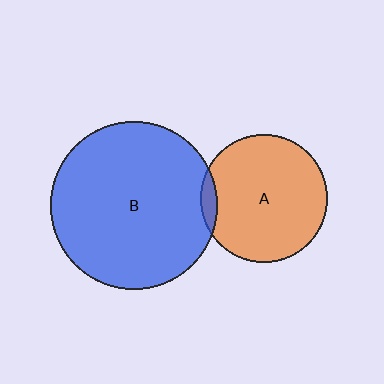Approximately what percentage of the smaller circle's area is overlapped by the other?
Approximately 5%.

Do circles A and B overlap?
Yes.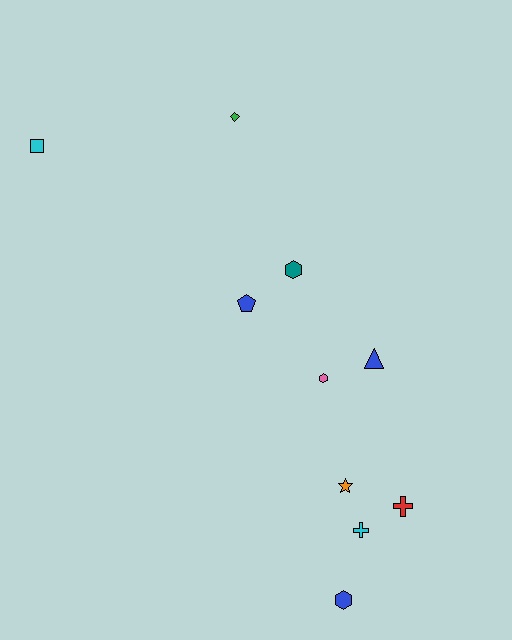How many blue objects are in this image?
There are 3 blue objects.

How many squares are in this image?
There is 1 square.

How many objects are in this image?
There are 10 objects.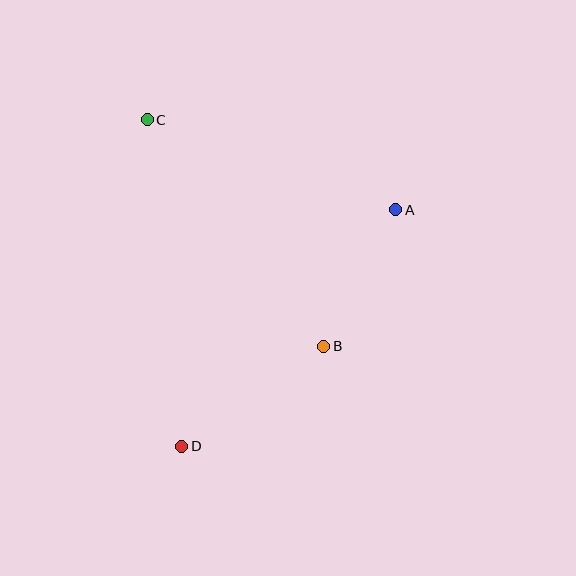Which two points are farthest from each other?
Points C and D are farthest from each other.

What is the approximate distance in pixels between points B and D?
The distance between B and D is approximately 174 pixels.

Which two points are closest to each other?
Points A and B are closest to each other.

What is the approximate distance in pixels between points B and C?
The distance between B and C is approximately 287 pixels.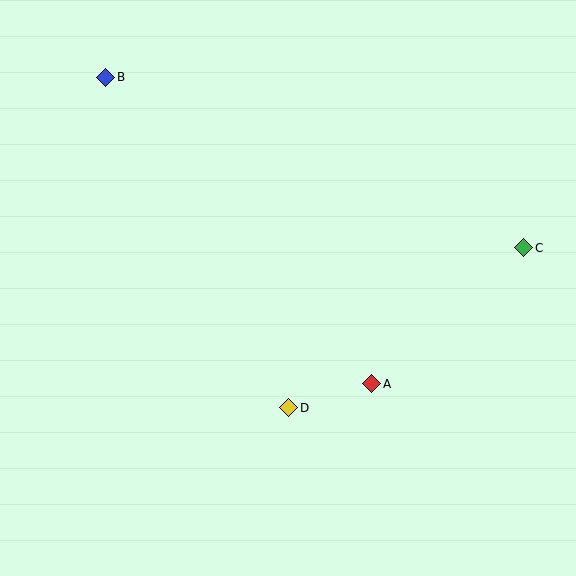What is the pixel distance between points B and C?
The distance between B and C is 451 pixels.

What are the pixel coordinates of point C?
Point C is at (524, 248).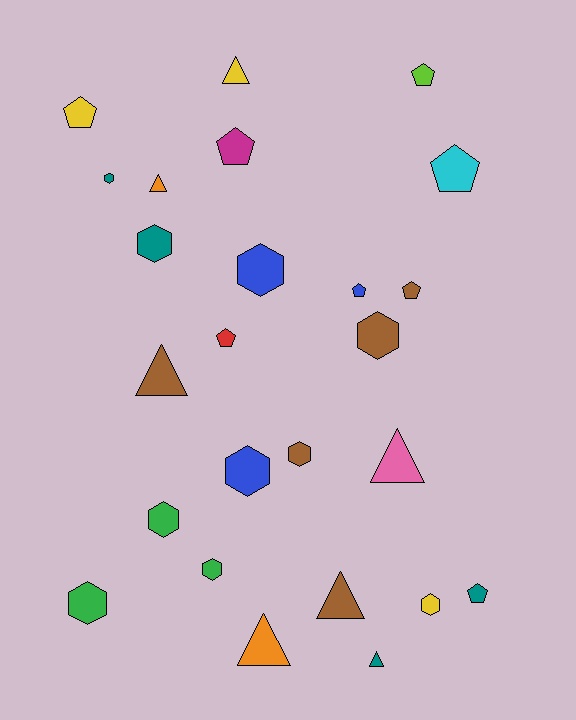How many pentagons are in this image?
There are 8 pentagons.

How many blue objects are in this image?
There are 3 blue objects.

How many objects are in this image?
There are 25 objects.